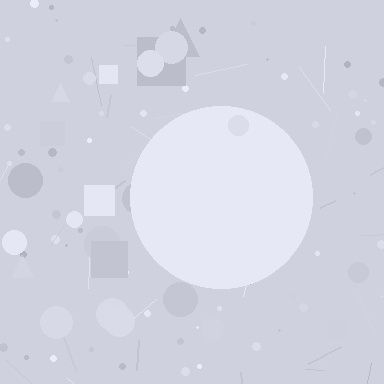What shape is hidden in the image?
A circle is hidden in the image.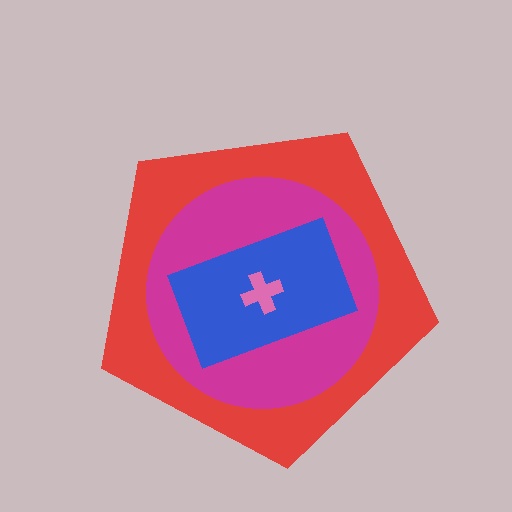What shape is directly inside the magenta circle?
The blue rectangle.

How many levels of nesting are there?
4.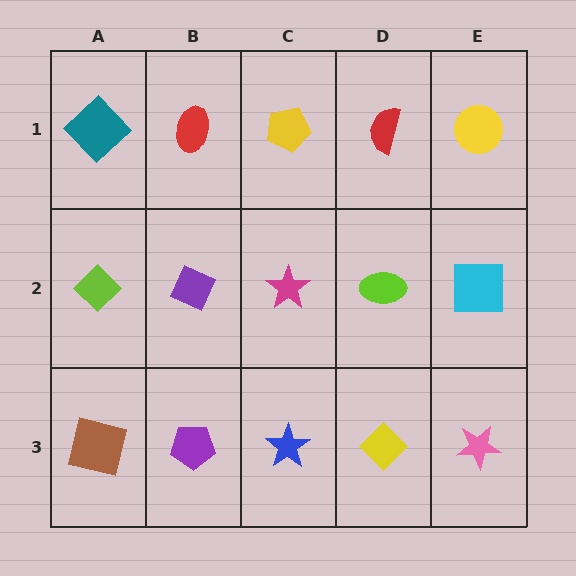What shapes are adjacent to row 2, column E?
A yellow circle (row 1, column E), a pink star (row 3, column E), a lime ellipse (row 2, column D).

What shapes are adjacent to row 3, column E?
A cyan square (row 2, column E), a yellow diamond (row 3, column D).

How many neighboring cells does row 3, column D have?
3.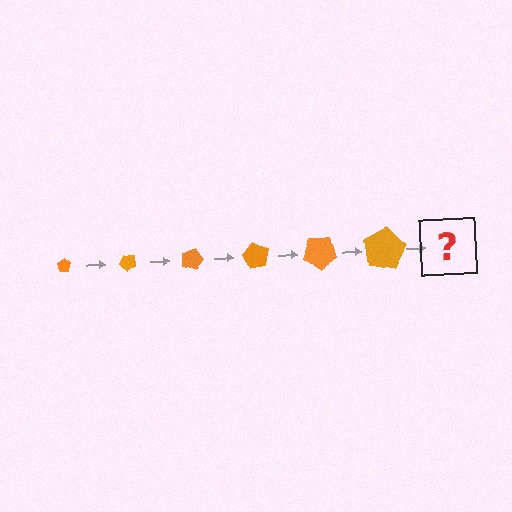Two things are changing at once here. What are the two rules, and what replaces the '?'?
The two rules are that the pentagon grows larger each step and it rotates 45 degrees each step. The '?' should be a pentagon, larger than the previous one and rotated 270 degrees from the start.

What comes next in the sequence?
The next element should be a pentagon, larger than the previous one and rotated 270 degrees from the start.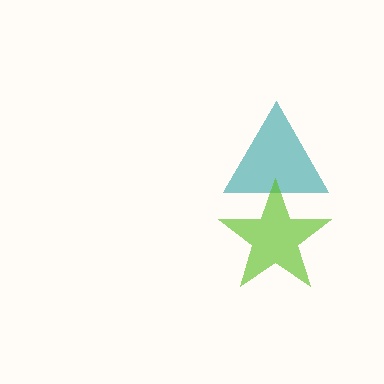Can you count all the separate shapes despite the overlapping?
Yes, there are 2 separate shapes.